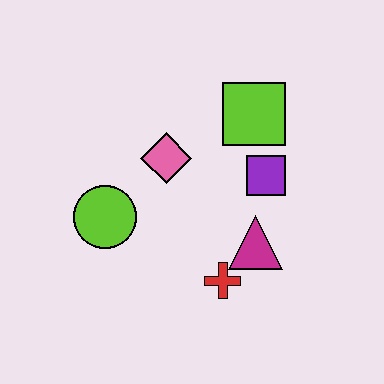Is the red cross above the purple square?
No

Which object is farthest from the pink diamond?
The red cross is farthest from the pink diamond.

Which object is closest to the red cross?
The magenta triangle is closest to the red cross.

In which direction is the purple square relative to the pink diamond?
The purple square is to the right of the pink diamond.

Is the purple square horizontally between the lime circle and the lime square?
No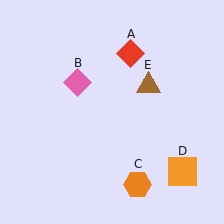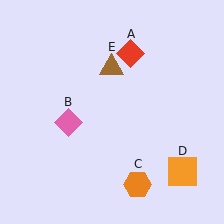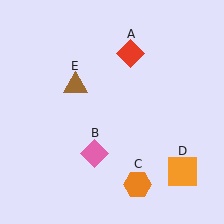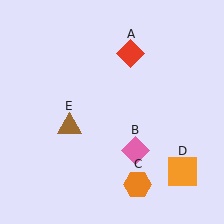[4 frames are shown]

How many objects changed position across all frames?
2 objects changed position: pink diamond (object B), brown triangle (object E).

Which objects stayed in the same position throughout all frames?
Red diamond (object A) and orange hexagon (object C) and orange square (object D) remained stationary.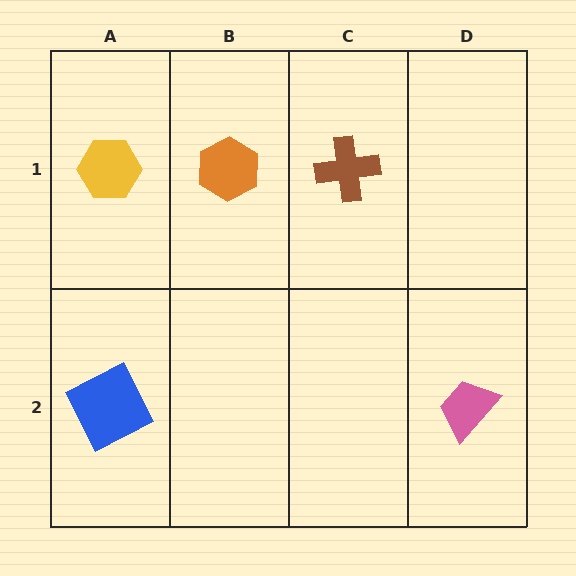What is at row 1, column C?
A brown cross.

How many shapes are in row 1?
3 shapes.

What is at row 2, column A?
A blue square.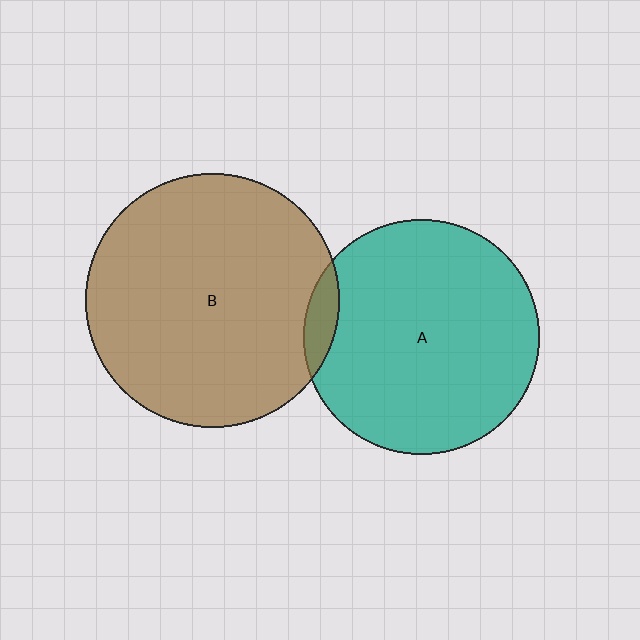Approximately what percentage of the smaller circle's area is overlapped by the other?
Approximately 5%.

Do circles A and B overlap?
Yes.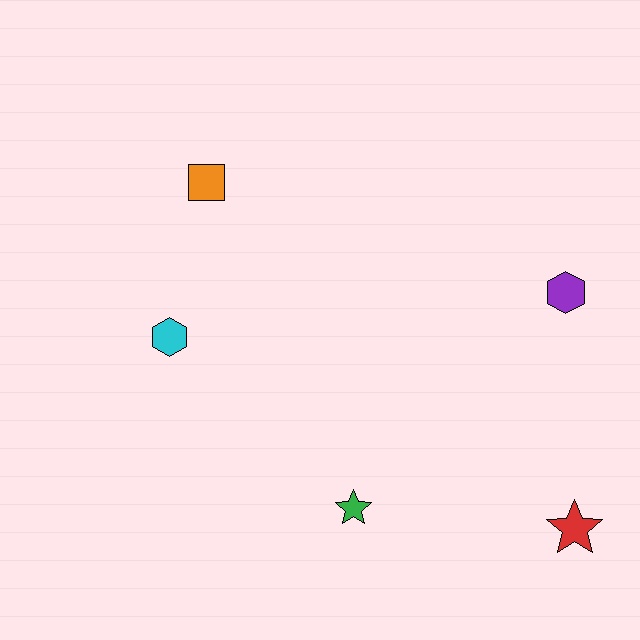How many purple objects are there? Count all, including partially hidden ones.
There is 1 purple object.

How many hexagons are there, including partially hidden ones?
There are 2 hexagons.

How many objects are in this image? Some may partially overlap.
There are 5 objects.